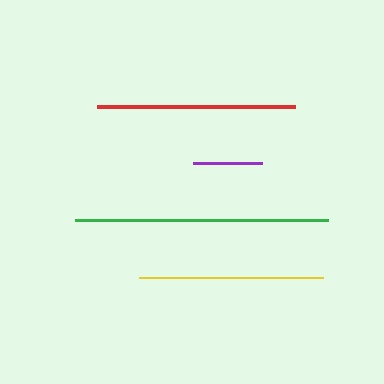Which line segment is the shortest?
The purple line is the shortest at approximately 69 pixels.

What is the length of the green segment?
The green segment is approximately 254 pixels long.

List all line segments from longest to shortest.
From longest to shortest: green, red, yellow, purple.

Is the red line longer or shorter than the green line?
The green line is longer than the red line.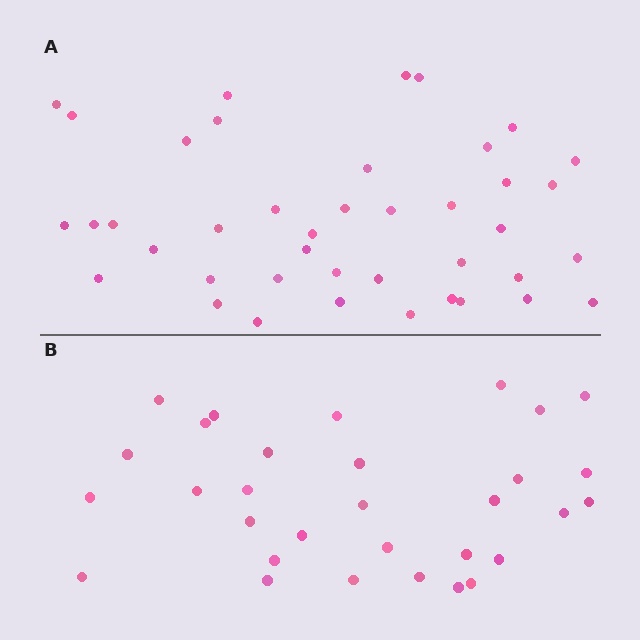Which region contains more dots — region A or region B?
Region A (the top region) has more dots.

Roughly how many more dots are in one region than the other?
Region A has roughly 10 or so more dots than region B.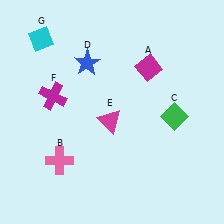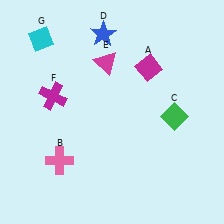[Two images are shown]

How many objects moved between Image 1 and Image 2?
2 objects moved between the two images.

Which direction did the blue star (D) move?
The blue star (D) moved up.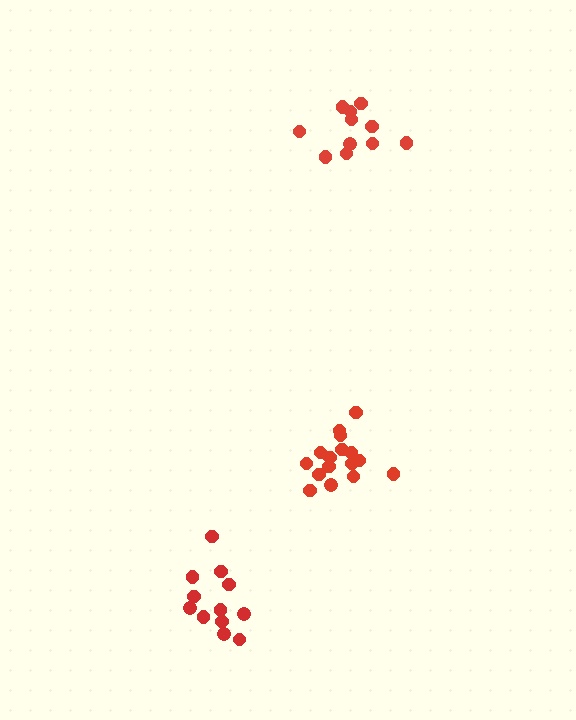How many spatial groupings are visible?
There are 3 spatial groupings.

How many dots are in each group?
Group 1: 16 dots, Group 2: 12 dots, Group 3: 12 dots (40 total).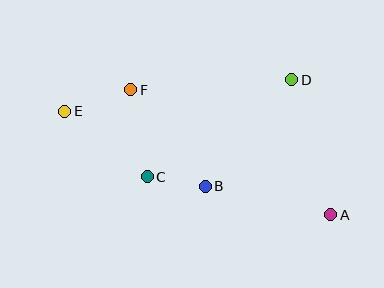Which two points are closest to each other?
Points B and C are closest to each other.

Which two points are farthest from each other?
Points A and E are farthest from each other.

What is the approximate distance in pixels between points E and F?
The distance between E and F is approximately 70 pixels.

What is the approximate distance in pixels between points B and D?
The distance between B and D is approximately 137 pixels.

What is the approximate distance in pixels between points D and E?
The distance between D and E is approximately 229 pixels.